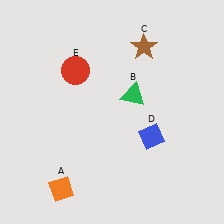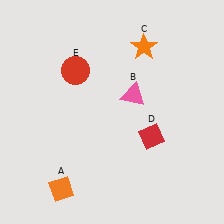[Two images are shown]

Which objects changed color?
B changed from green to pink. C changed from brown to orange. D changed from blue to red.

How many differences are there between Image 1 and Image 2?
There are 3 differences between the two images.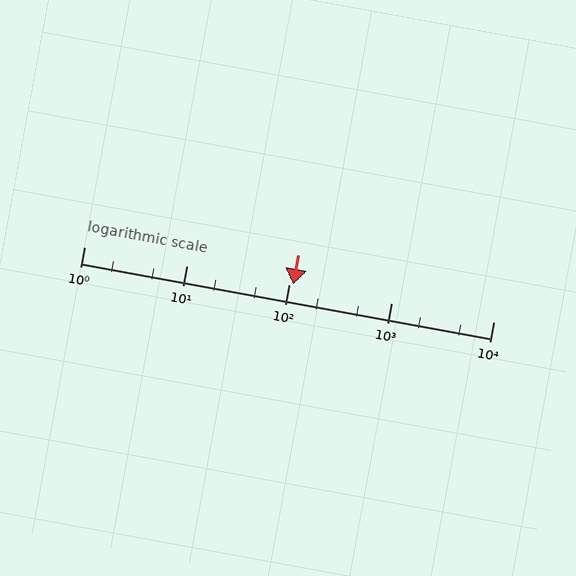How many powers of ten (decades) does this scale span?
The scale spans 4 decades, from 1 to 10000.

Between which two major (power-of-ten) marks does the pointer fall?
The pointer is between 100 and 1000.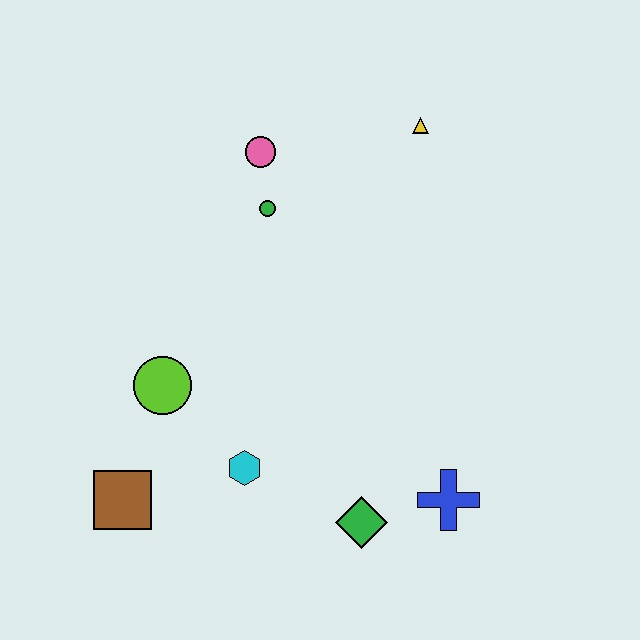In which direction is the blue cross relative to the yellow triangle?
The blue cross is below the yellow triangle.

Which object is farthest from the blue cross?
The pink circle is farthest from the blue cross.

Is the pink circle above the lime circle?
Yes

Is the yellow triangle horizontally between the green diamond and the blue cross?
Yes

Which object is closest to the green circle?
The pink circle is closest to the green circle.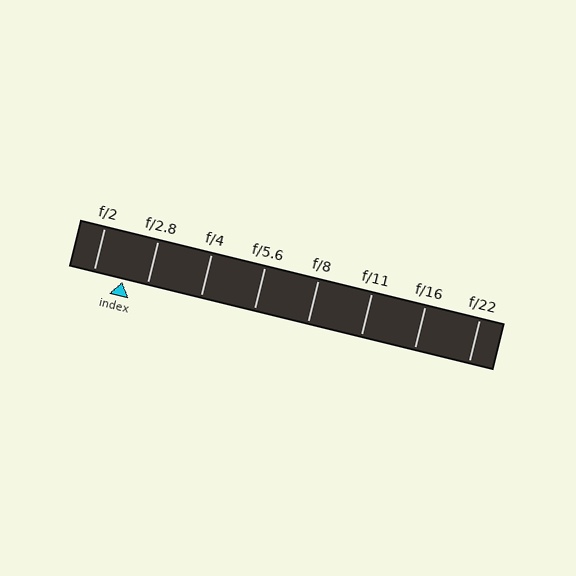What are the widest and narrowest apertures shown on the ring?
The widest aperture shown is f/2 and the narrowest is f/22.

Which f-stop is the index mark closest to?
The index mark is closest to f/2.8.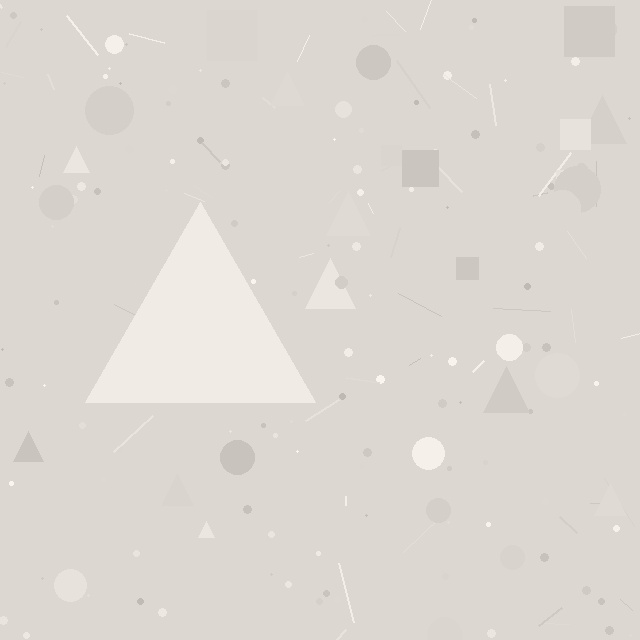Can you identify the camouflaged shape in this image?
The camouflaged shape is a triangle.